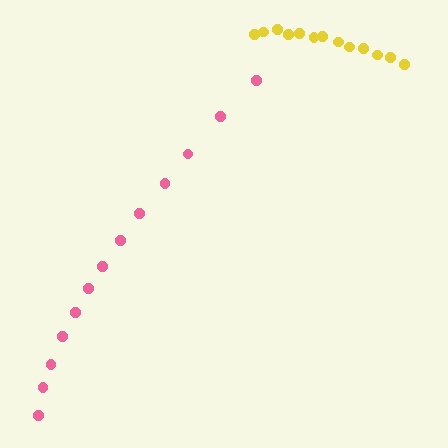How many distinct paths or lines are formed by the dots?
There are 2 distinct paths.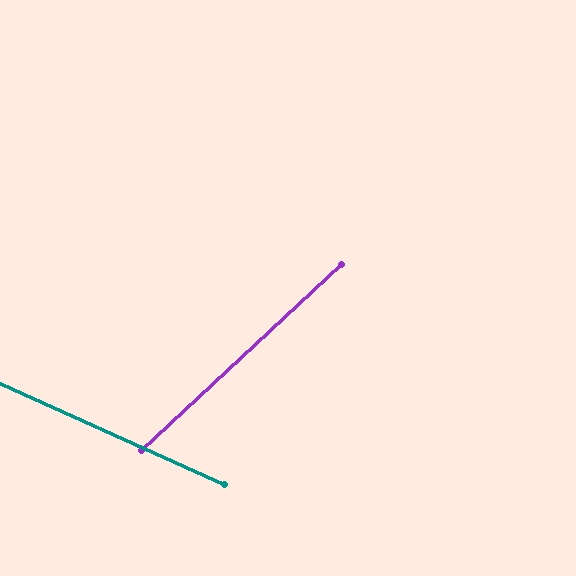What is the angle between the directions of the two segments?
Approximately 67 degrees.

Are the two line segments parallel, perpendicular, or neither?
Neither parallel nor perpendicular — they differ by about 67°.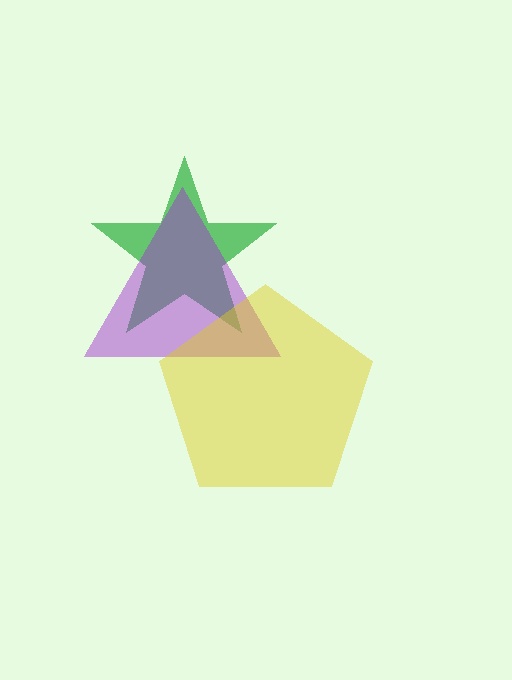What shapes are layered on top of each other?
The layered shapes are: a green star, a purple triangle, a yellow pentagon.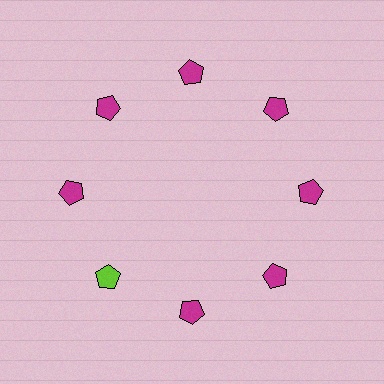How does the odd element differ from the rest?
It has a different color: lime instead of magenta.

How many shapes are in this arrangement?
There are 8 shapes arranged in a ring pattern.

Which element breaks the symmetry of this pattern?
The lime pentagon at roughly the 8 o'clock position breaks the symmetry. All other shapes are magenta pentagons.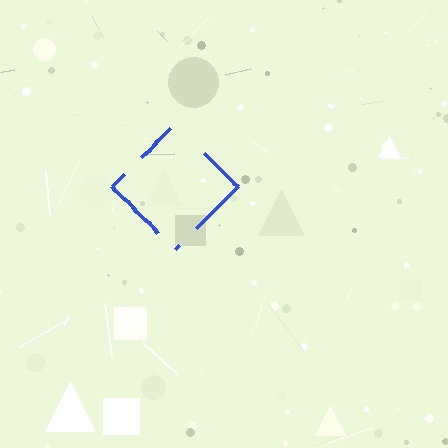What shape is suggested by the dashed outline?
The dashed outline suggests a diamond.